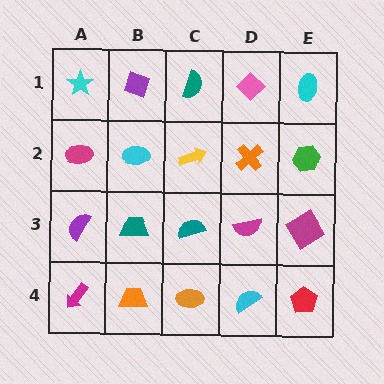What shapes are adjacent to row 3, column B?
A cyan ellipse (row 2, column B), an orange trapezoid (row 4, column B), a purple semicircle (row 3, column A), a teal semicircle (row 3, column C).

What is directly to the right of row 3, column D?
A magenta diamond.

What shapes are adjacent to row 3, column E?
A green hexagon (row 2, column E), a red pentagon (row 4, column E), a magenta semicircle (row 3, column D).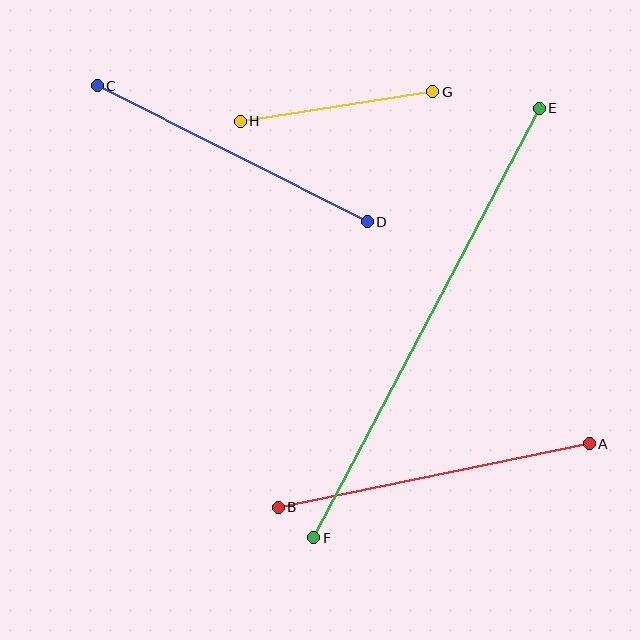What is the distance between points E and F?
The distance is approximately 485 pixels.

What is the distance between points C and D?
The distance is approximately 302 pixels.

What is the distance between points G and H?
The distance is approximately 195 pixels.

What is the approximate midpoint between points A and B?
The midpoint is at approximately (434, 476) pixels.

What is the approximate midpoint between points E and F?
The midpoint is at approximately (426, 323) pixels.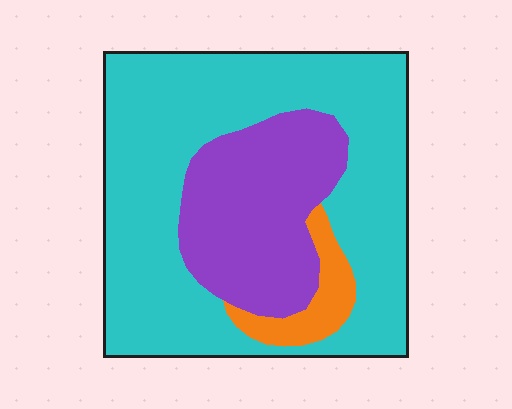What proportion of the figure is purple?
Purple takes up about one quarter (1/4) of the figure.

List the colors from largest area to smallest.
From largest to smallest: cyan, purple, orange.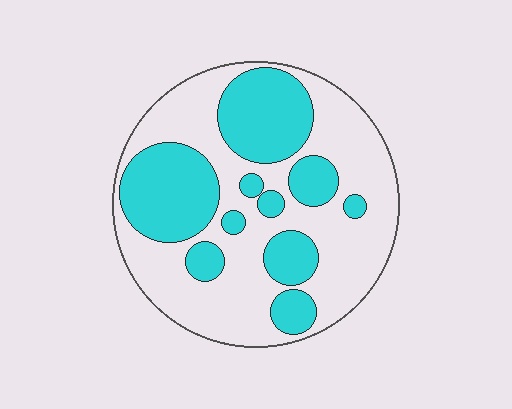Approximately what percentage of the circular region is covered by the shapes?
Approximately 40%.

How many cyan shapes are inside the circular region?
10.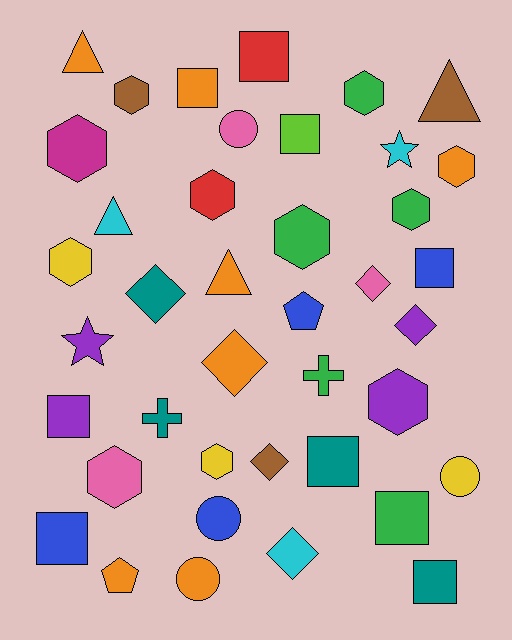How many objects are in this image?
There are 40 objects.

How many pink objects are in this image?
There are 3 pink objects.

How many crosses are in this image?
There are 2 crosses.